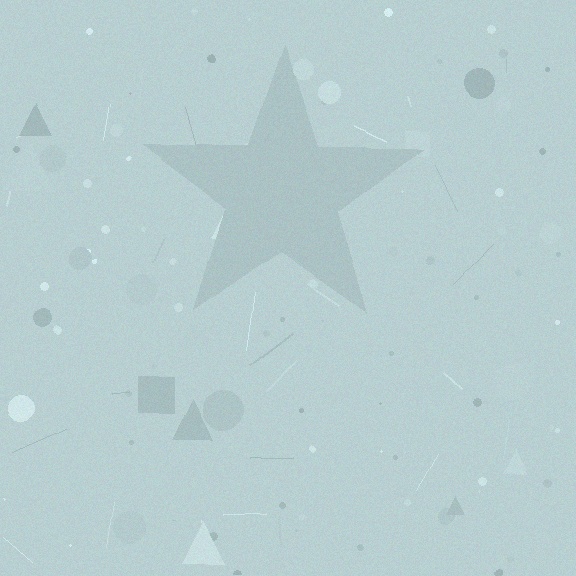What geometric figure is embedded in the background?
A star is embedded in the background.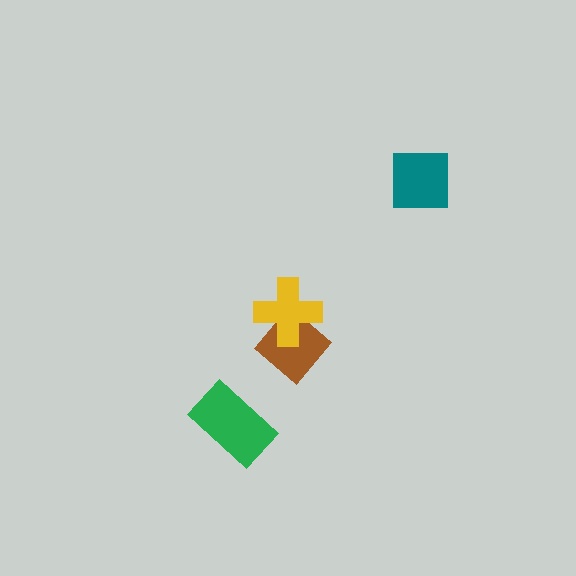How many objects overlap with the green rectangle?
0 objects overlap with the green rectangle.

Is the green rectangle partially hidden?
No, no other shape covers it.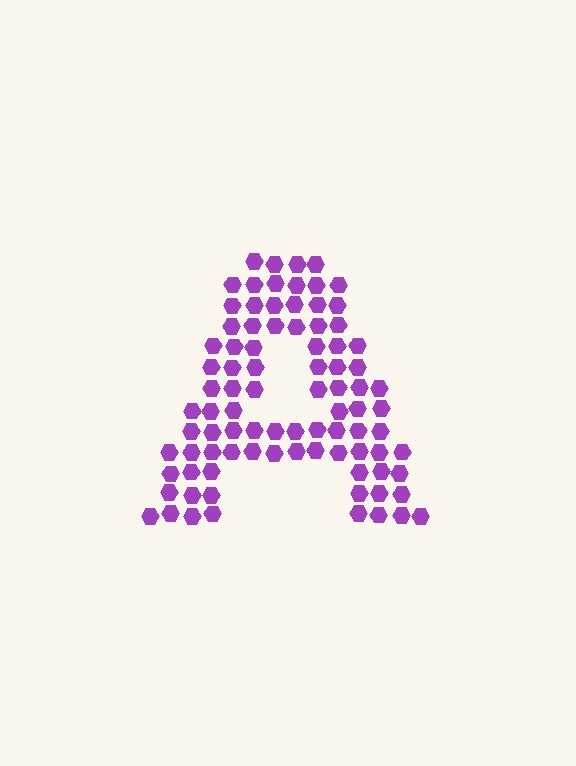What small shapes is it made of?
It is made of small hexagons.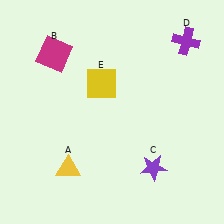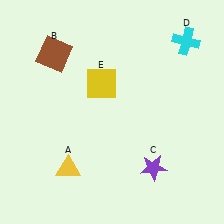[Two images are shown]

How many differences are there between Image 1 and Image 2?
There are 2 differences between the two images.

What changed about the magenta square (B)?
In Image 1, B is magenta. In Image 2, it changed to brown.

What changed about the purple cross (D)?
In Image 1, D is purple. In Image 2, it changed to cyan.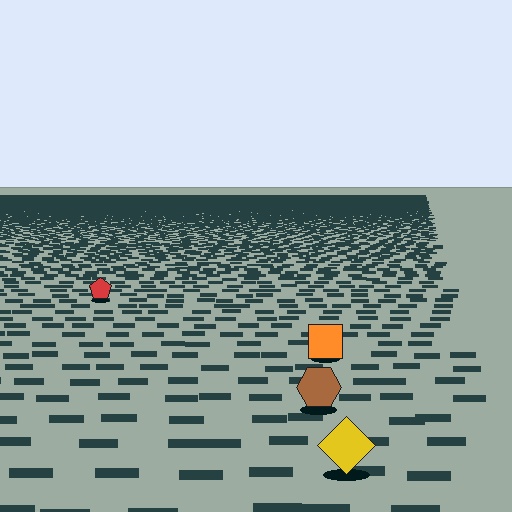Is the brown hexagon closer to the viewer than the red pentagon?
Yes. The brown hexagon is closer — you can tell from the texture gradient: the ground texture is coarser near it.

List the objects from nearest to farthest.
From nearest to farthest: the yellow diamond, the brown hexagon, the orange square, the red pentagon.